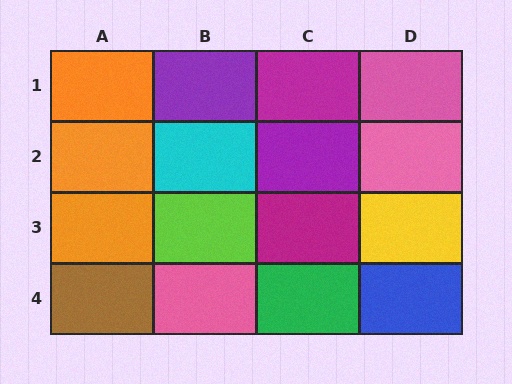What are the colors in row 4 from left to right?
Brown, pink, green, blue.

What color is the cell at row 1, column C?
Magenta.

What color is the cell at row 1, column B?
Purple.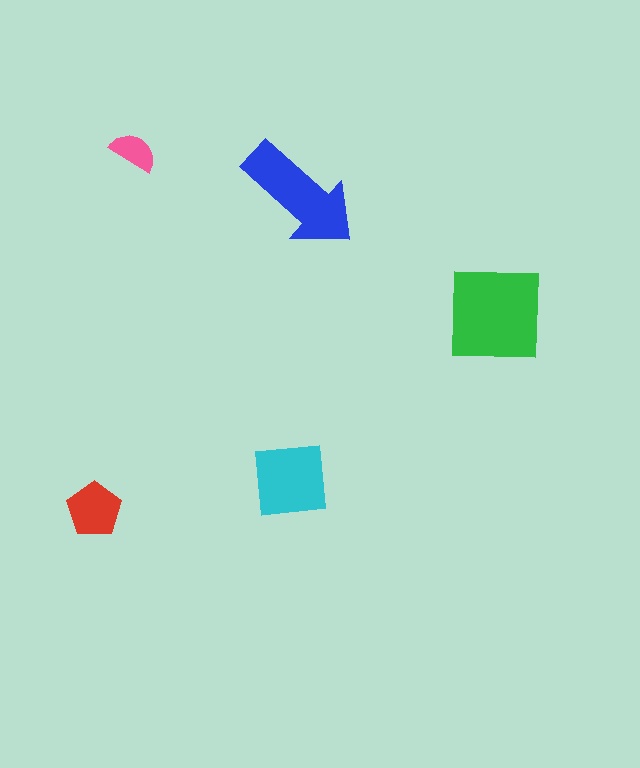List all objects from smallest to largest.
The pink semicircle, the red pentagon, the cyan square, the blue arrow, the green square.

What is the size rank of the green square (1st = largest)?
1st.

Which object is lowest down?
The red pentagon is bottommost.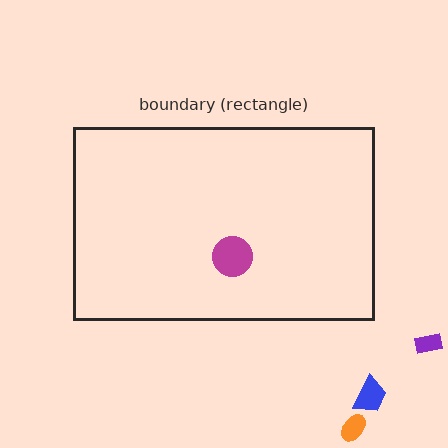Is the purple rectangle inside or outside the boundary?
Outside.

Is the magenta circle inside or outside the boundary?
Inside.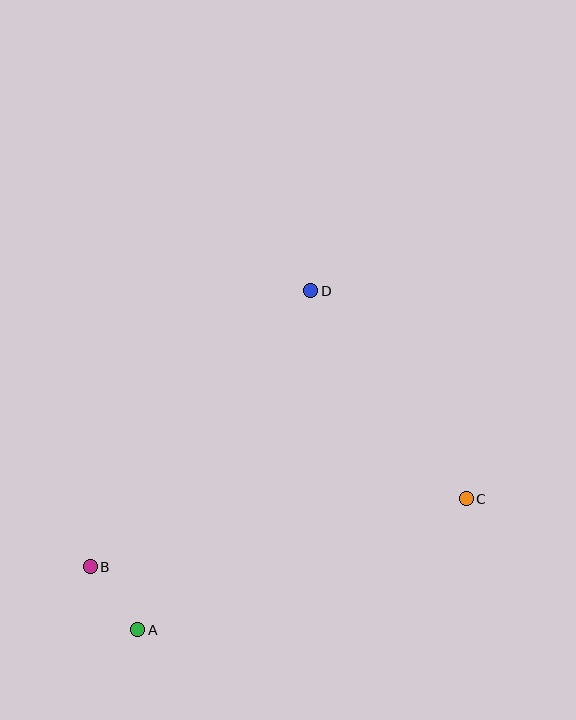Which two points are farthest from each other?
Points B and C are farthest from each other.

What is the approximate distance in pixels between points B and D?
The distance between B and D is approximately 353 pixels.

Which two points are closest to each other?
Points A and B are closest to each other.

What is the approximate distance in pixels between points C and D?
The distance between C and D is approximately 259 pixels.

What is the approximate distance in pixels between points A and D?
The distance between A and D is approximately 380 pixels.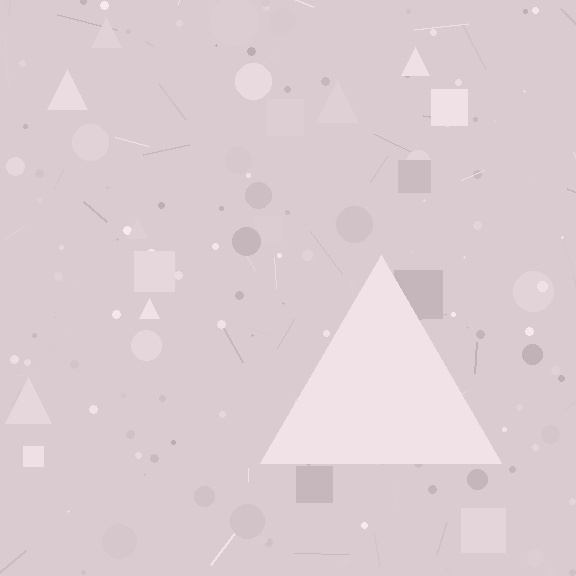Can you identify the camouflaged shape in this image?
The camouflaged shape is a triangle.